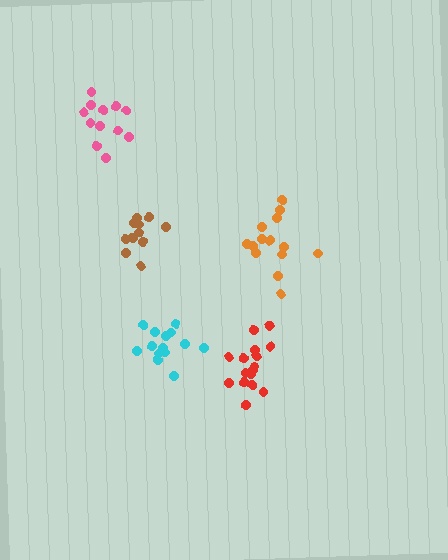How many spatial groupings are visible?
There are 5 spatial groupings.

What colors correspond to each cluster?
The clusters are colored: brown, pink, red, orange, cyan.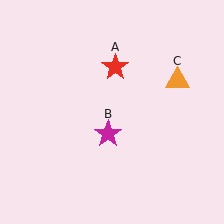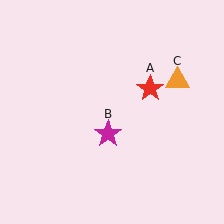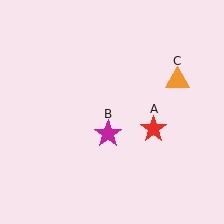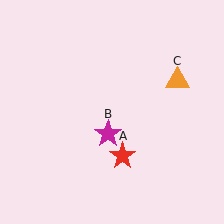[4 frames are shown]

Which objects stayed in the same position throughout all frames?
Magenta star (object B) and orange triangle (object C) remained stationary.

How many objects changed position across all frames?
1 object changed position: red star (object A).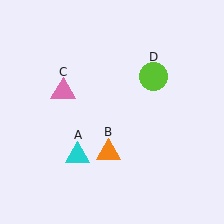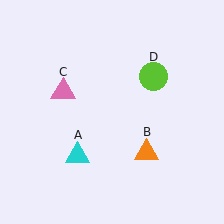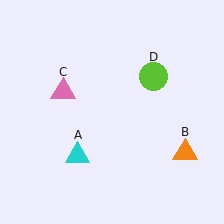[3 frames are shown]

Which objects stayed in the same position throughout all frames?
Cyan triangle (object A) and pink triangle (object C) and lime circle (object D) remained stationary.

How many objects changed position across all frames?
1 object changed position: orange triangle (object B).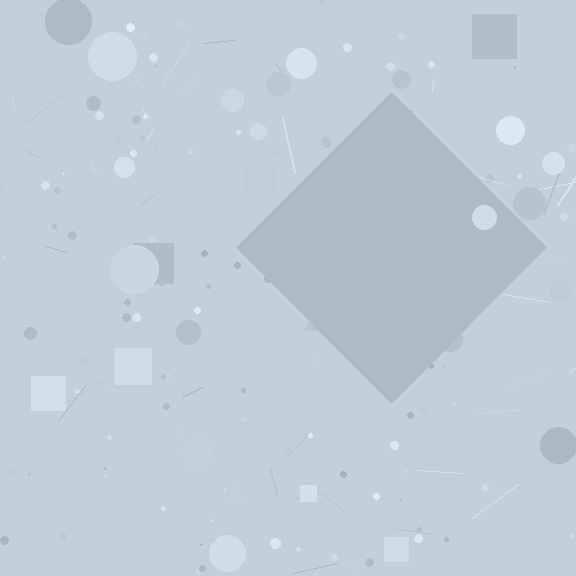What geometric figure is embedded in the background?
A diamond is embedded in the background.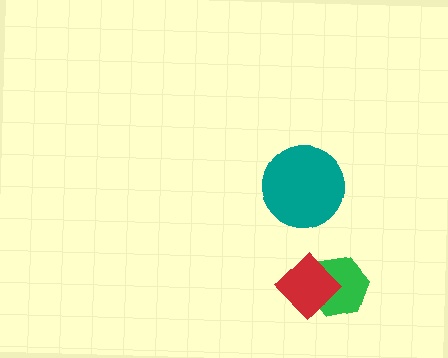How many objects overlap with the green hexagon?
1 object overlaps with the green hexagon.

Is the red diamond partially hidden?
No, no other shape covers it.